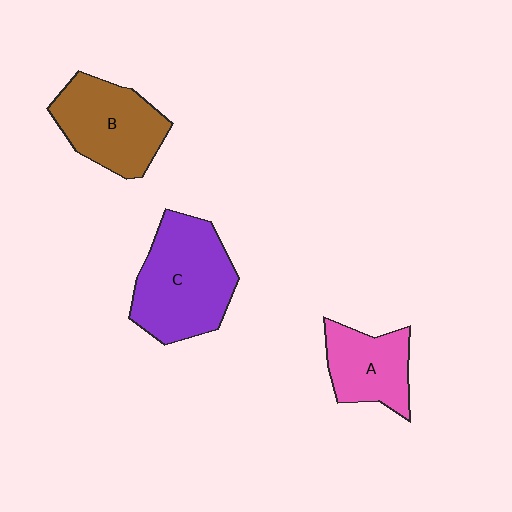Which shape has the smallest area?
Shape A (pink).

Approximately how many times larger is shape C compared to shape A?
Approximately 1.6 times.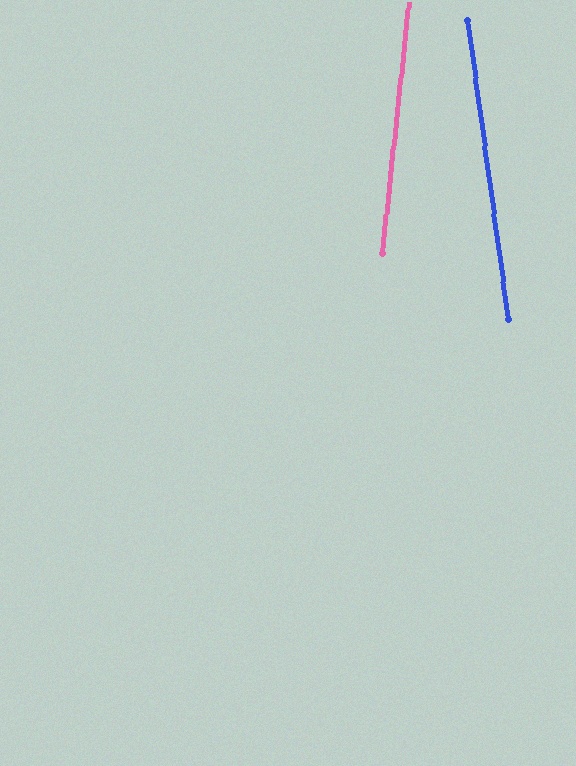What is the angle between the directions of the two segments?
Approximately 14 degrees.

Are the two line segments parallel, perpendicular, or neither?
Neither parallel nor perpendicular — they differ by about 14°.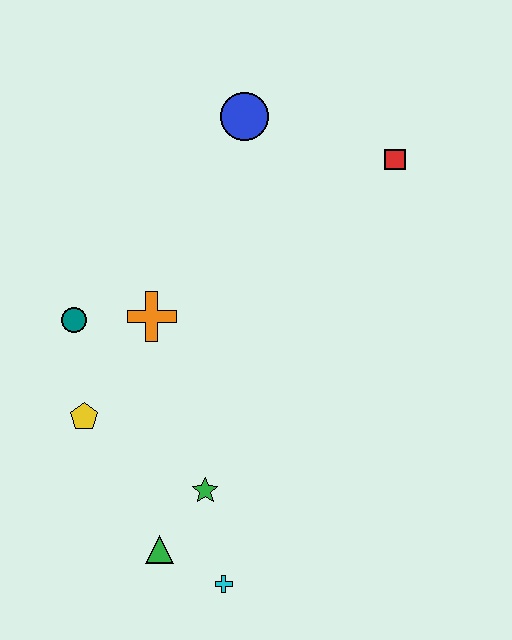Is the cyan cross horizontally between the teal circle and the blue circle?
Yes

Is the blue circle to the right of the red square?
No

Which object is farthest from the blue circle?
The cyan cross is farthest from the blue circle.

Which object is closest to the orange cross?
The teal circle is closest to the orange cross.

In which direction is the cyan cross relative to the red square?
The cyan cross is below the red square.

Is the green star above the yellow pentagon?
No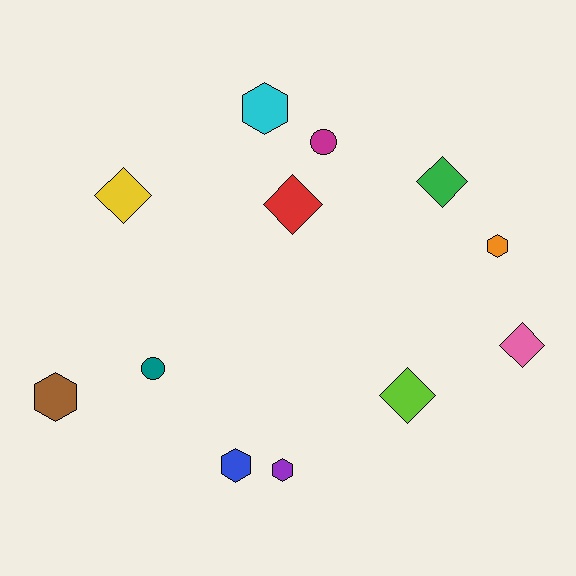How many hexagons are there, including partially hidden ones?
There are 5 hexagons.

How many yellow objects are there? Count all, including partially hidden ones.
There is 1 yellow object.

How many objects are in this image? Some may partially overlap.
There are 12 objects.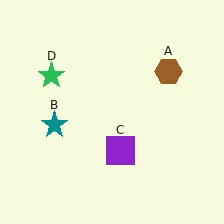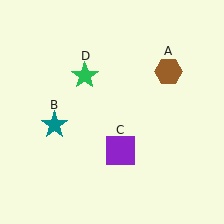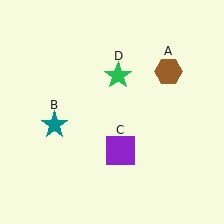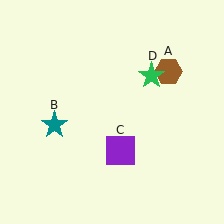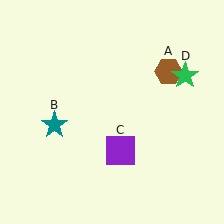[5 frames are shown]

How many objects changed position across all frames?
1 object changed position: green star (object D).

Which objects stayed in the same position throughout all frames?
Brown hexagon (object A) and teal star (object B) and purple square (object C) remained stationary.